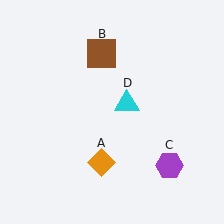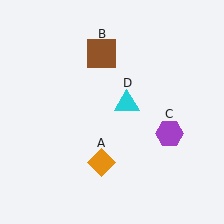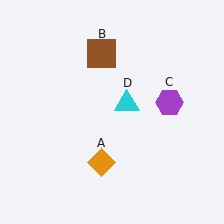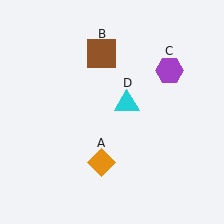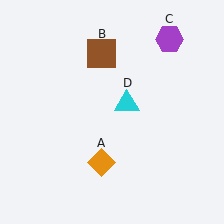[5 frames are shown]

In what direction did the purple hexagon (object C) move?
The purple hexagon (object C) moved up.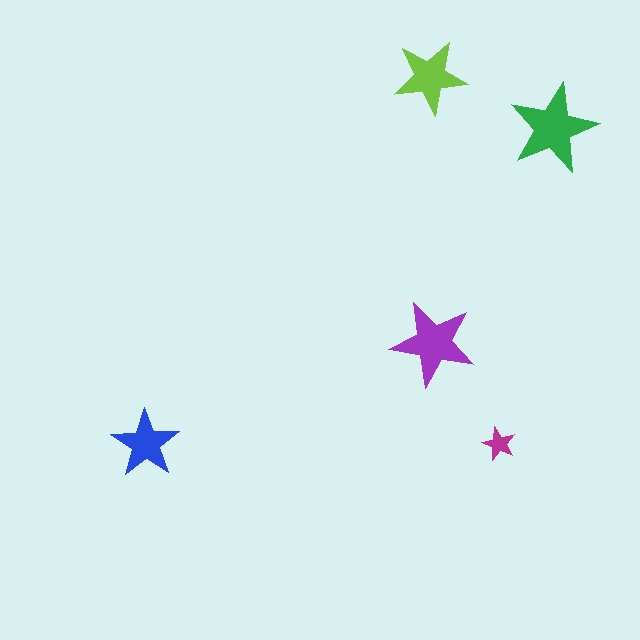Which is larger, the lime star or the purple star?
The purple one.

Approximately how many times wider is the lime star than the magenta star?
About 2 times wider.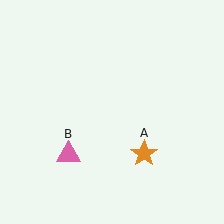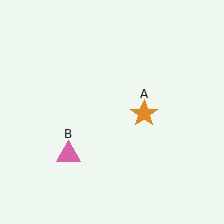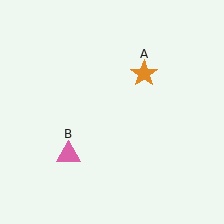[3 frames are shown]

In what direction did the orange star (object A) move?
The orange star (object A) moved up.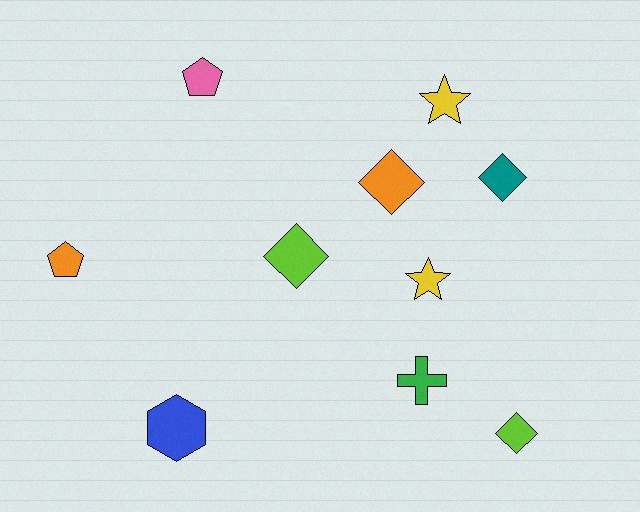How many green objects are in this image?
There is 1 green object.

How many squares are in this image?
There are no squares.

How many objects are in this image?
There are 10 objects.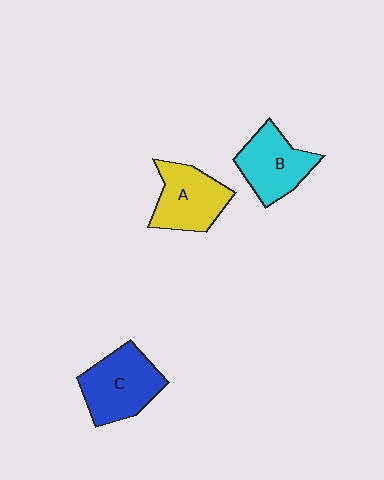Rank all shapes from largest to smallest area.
From largest to smallest: C (blue), A (yellow), B (cyan).